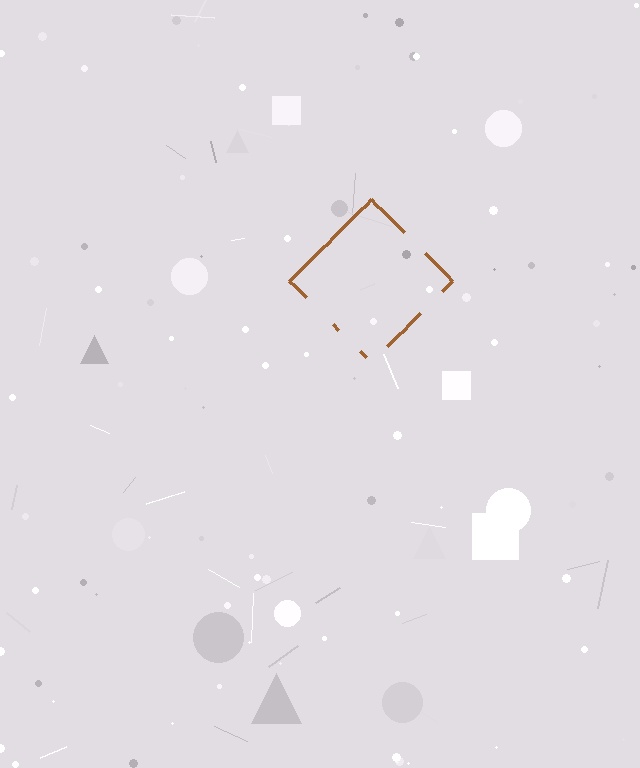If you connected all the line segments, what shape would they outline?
They would outline a diamond.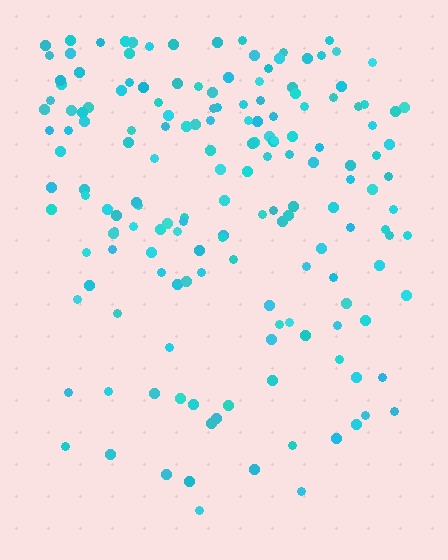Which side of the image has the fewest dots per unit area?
The bottom.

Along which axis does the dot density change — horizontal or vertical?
Vertical.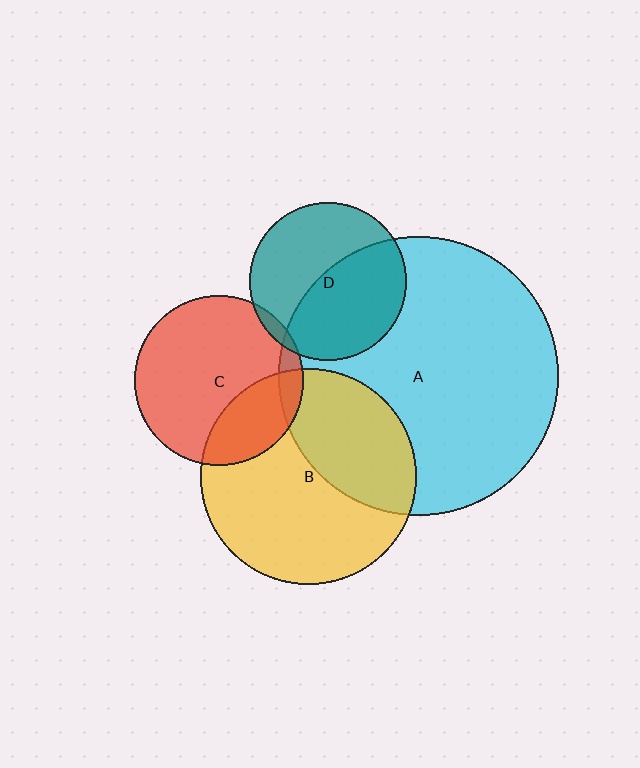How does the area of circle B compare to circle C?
Approximately 1.6 times.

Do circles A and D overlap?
Yes.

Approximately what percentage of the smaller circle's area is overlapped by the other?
Approximately 50%.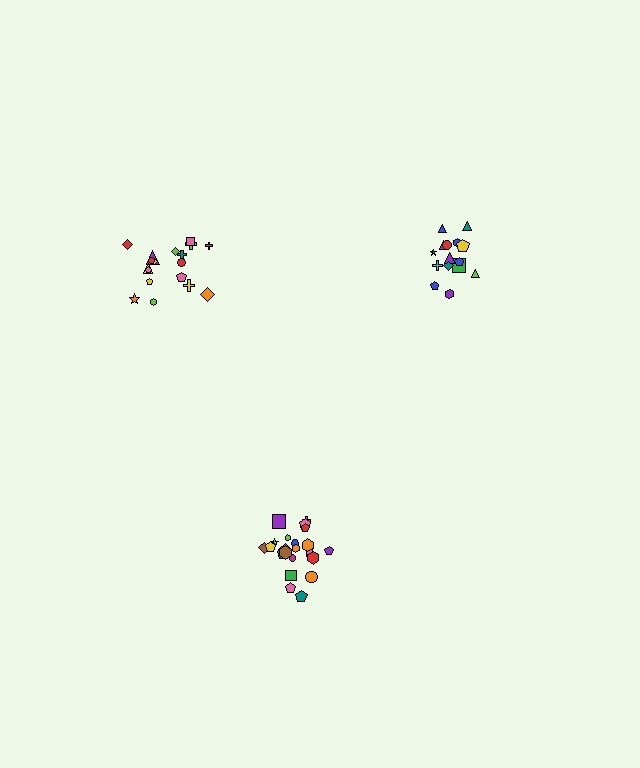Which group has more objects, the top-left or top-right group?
The top-left group.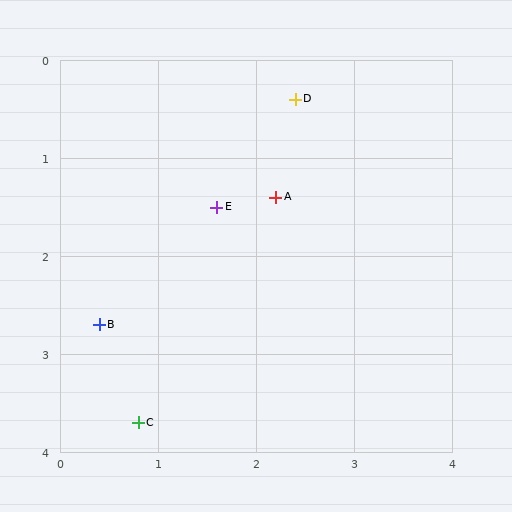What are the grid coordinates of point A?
Point A is at approximately (2.2, 1.4).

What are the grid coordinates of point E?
Point E is at approximately (1.6, 1.5).